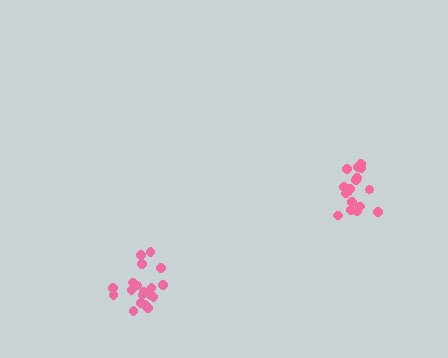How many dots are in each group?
Group 1: 17 dots, Group 2: 20 dots (37 total).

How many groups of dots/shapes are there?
There are 2 groups.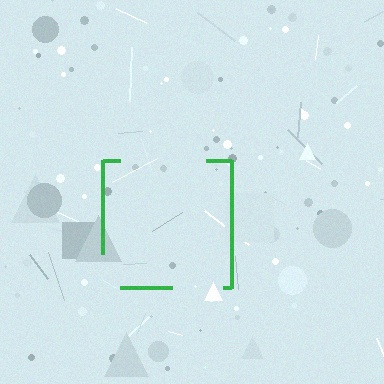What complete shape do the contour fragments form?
The contour fragments form a square.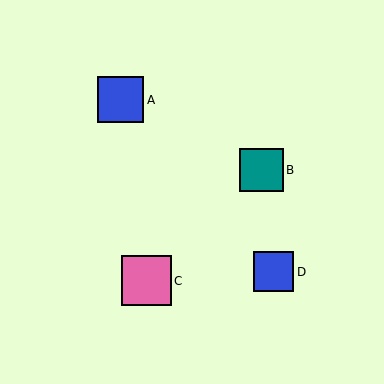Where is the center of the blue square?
The center of the blue square is at (274, 272).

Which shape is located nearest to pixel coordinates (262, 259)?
The blue square (labeled D) at (274, 272) is nearest to that location.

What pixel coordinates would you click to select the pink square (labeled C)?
Click at (146, 281) to select the pink square C.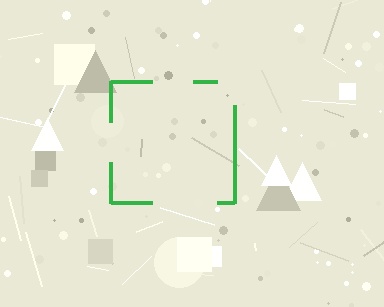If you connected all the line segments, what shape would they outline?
They would outline a square.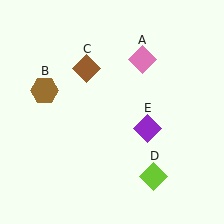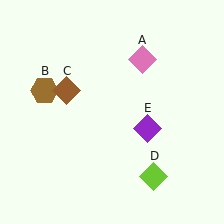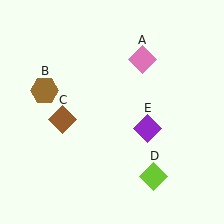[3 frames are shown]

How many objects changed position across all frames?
1 object changed position: brown diamond (object C).